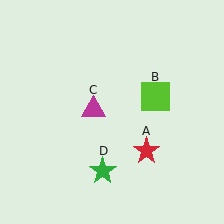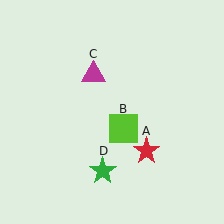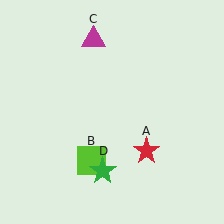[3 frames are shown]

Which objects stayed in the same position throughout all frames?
Red star (object A) and green star (object D) remained stationary.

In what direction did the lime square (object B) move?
The lime square (object B) moved down and to the left.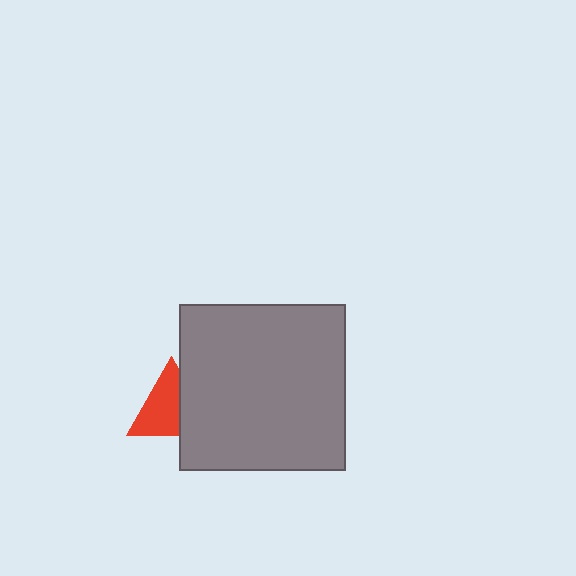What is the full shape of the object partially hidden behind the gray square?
The partially hidden object is a red triangle.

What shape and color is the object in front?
The object in front is a gray square.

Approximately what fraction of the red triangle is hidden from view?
Roughly 35% of the red triangle is hidden behind the gray square.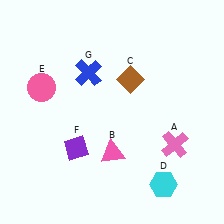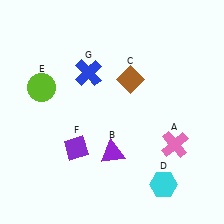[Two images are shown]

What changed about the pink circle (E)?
In Image 1, E is pink. In Image 2, it changed to lime.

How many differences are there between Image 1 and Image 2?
There are 2 differences between the two images.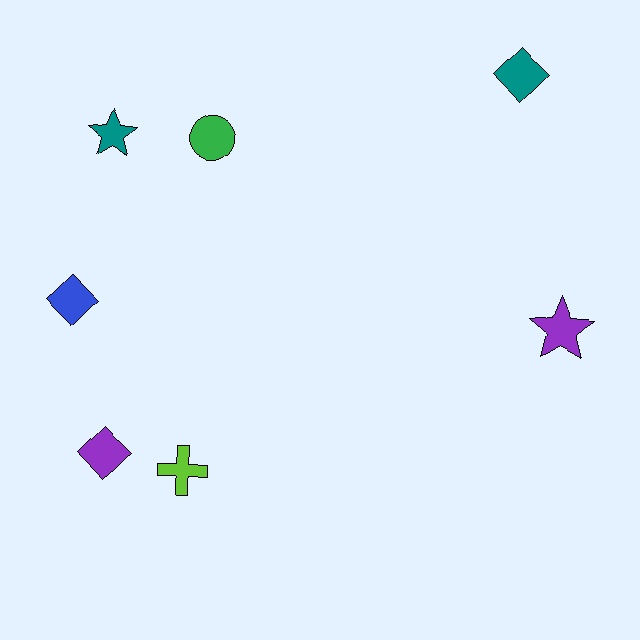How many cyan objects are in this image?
There are no cyan objects.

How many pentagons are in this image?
There are no pentagons.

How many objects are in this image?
There are 7 objects.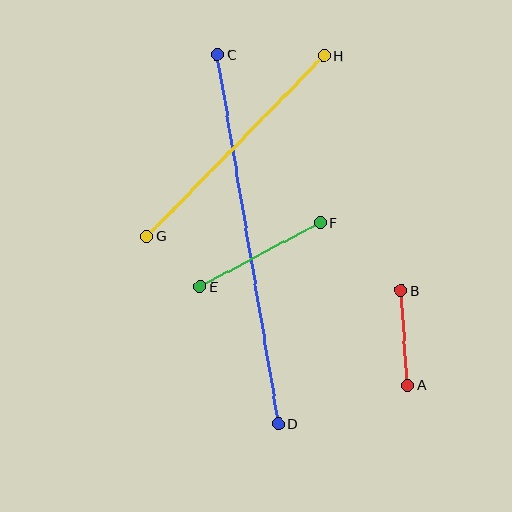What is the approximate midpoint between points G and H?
The midpoint is at approximately (235, 146) pixels.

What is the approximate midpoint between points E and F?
The midpoint is at approximately (260, 255) pixels.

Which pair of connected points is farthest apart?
Points C and D are farthest apart.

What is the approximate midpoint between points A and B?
The midpoint is at approximately (404, 338) pixels.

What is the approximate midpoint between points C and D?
The midpoint is at approximately (248, 239) pixels.